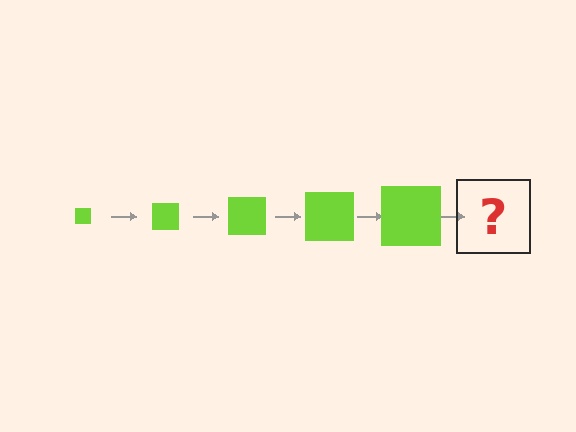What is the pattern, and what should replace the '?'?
The pattern is that the square gets progressively larger each step. The '?' should be a lime square, larger than the previous one.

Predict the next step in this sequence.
The next step is a lime square, larger than the previous one.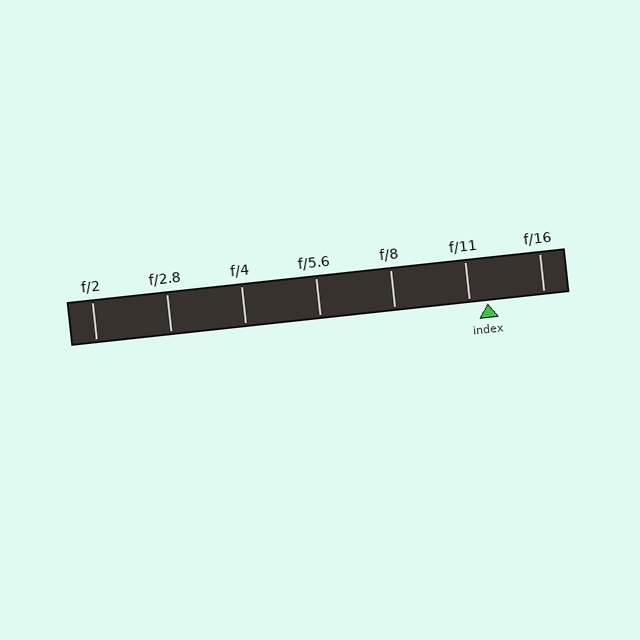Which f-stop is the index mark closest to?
The index mark is closest to f/11.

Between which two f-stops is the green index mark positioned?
The index mark is between f/11 and f/16.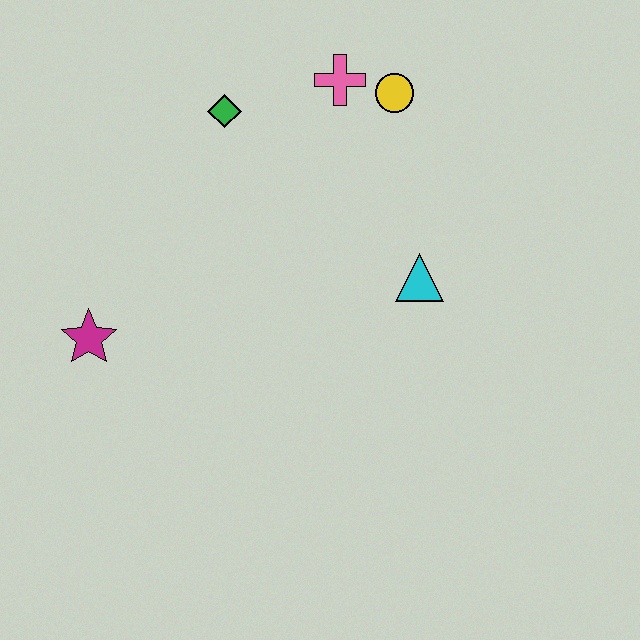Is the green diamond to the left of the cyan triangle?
Yes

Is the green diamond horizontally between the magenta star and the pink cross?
Yes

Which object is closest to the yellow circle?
The pink cross is closest to the yellow circle.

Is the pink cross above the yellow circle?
Yes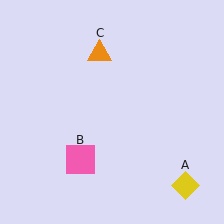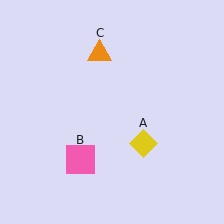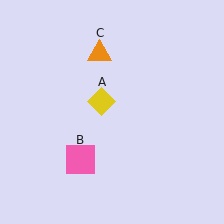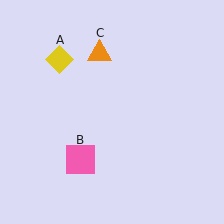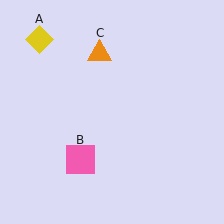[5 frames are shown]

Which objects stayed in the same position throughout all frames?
Pink square (object B) and orange triangle (object C) remained stationary.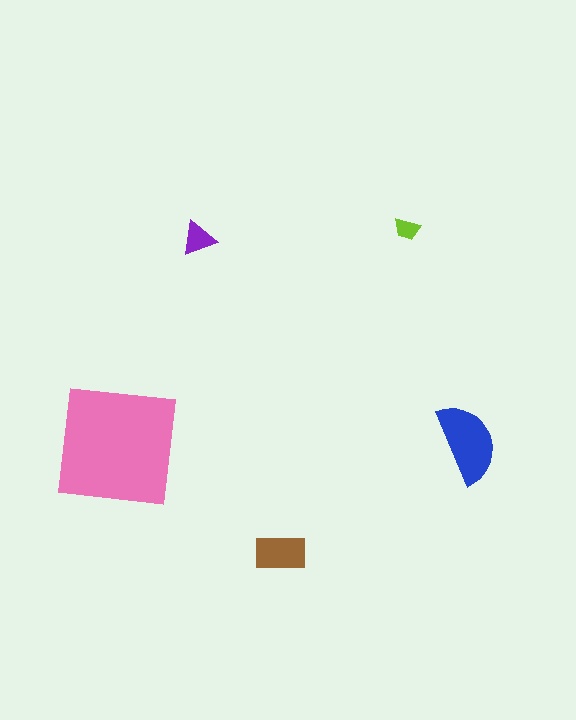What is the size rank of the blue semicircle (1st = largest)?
2nd.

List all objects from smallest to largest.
The lime trapezoid, the purple triangle, the brown rectangle, the blue semicircle, the pink square.